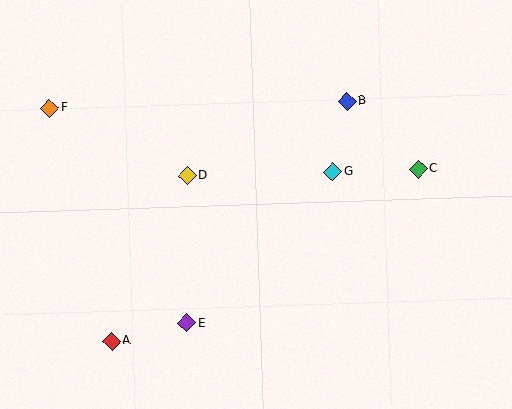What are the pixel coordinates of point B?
Point B is at (347, 101).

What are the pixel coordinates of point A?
Point A is at (112, 341).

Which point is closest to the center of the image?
Point D at (187, 176) is closest to the center.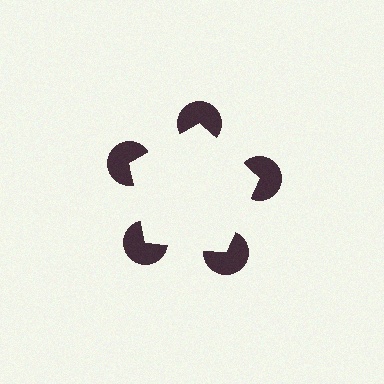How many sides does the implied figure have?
5 sides.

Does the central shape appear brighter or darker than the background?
It typically appears slightly brighter than the background, even though no actual brightness change is drawn.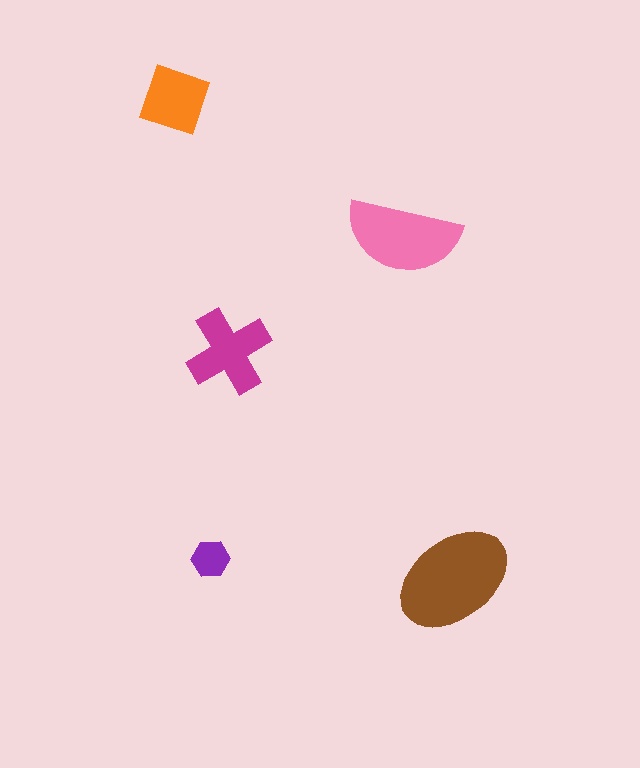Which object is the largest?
The brown ellipse.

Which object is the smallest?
The purple hexagon.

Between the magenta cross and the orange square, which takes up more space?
The magenta cross.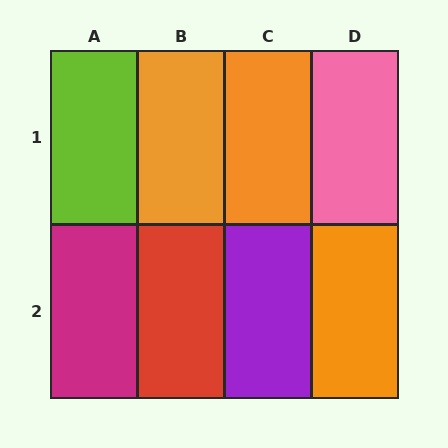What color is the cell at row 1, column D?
Pink.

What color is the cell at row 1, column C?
Orange.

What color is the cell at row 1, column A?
Lime.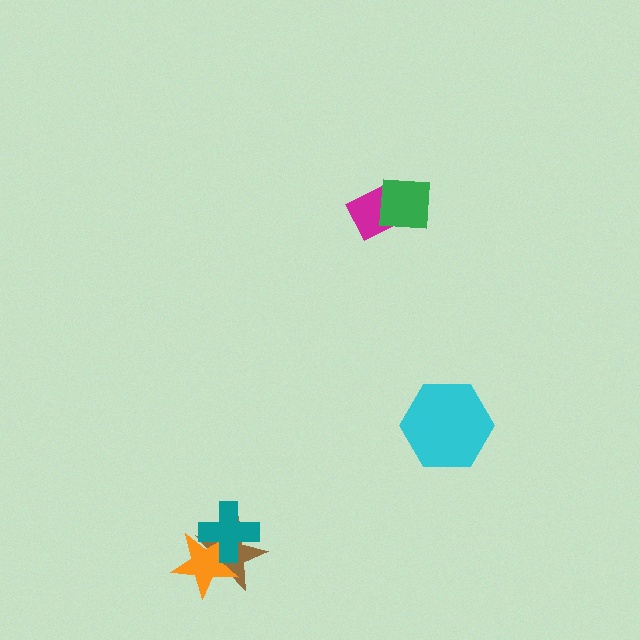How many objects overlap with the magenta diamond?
1 object overlaps with the magenta diamond.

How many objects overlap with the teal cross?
2 objects overlap with the teal cross.